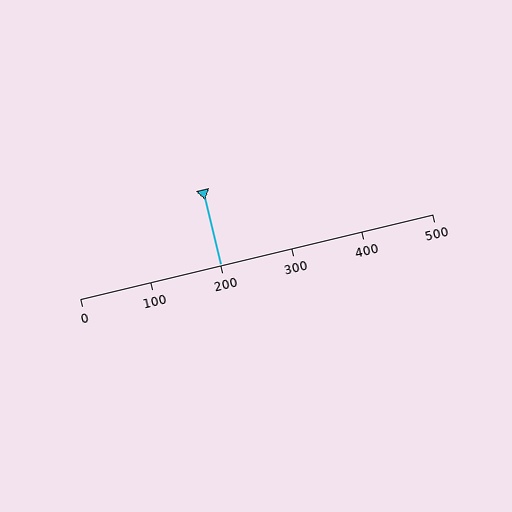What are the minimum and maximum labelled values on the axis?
The axis runs from 0 to 500.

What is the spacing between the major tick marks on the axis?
The major ticks are spaced 100 apart.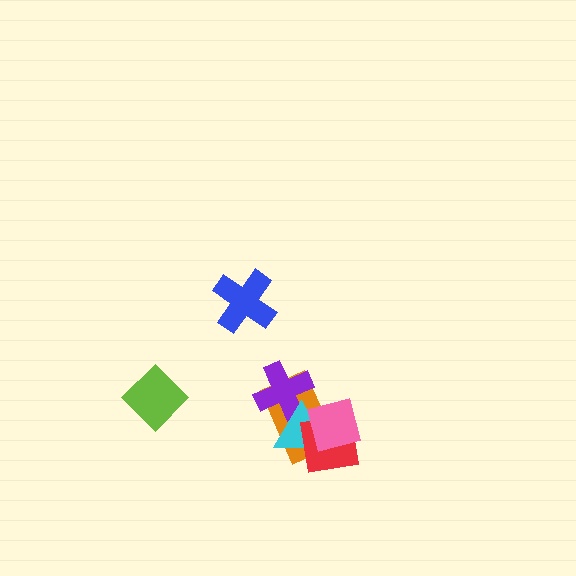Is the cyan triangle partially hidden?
Yes, it is partially covered by another shape.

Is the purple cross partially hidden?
Yes, it is partially covered by another shape.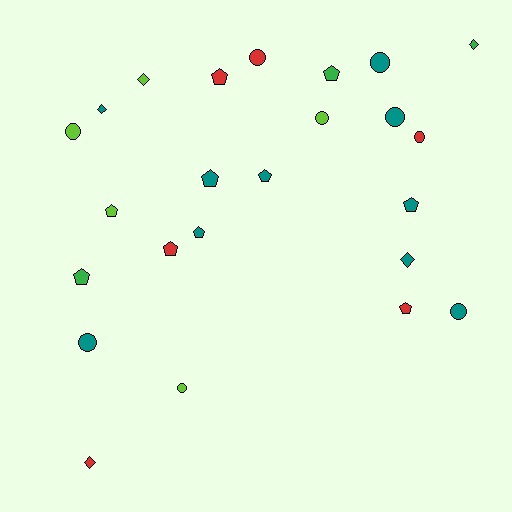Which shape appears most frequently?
Pentagon, with 10 objects.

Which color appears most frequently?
Teal, with 10 objects.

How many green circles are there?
There are no green circles.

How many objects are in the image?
There are 24 objects.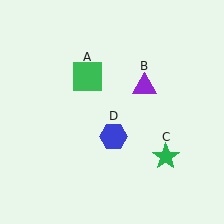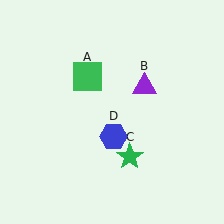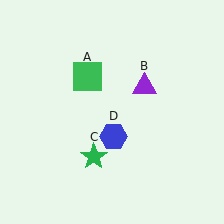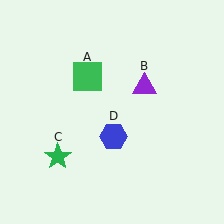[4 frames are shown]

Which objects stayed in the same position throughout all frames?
Green square (object A) and purple triangle (object B) and blue hexagon (object D) remained stationary.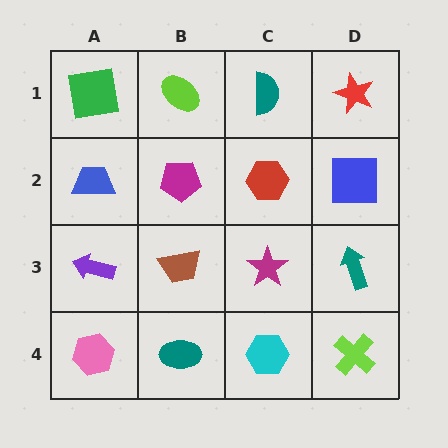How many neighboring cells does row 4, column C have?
3.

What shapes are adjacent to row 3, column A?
A blue trapezoid (row 2, column A), a pink hexagon (row 4, column A), a brown trapezoid (row 3, column B).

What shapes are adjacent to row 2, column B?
A lime ellipse (row 1, column B), a brown trapezoid (row 3, column B), a blue trapezoid (row 2, column A), a red hexagon (row 2, column C).